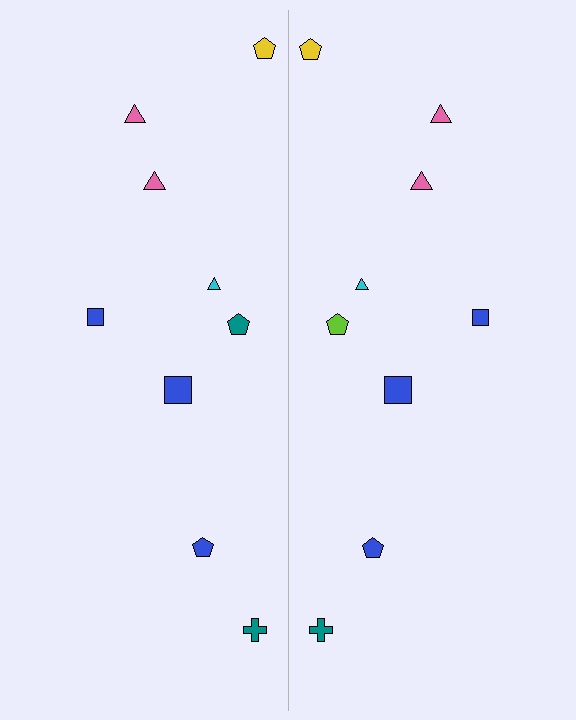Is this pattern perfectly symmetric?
No, the pattern is not perfectly symmetric. The lime pentagon on the right side breaks the symmetry — its mirror counterpart is teal.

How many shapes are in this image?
There are 18 shapes in this image.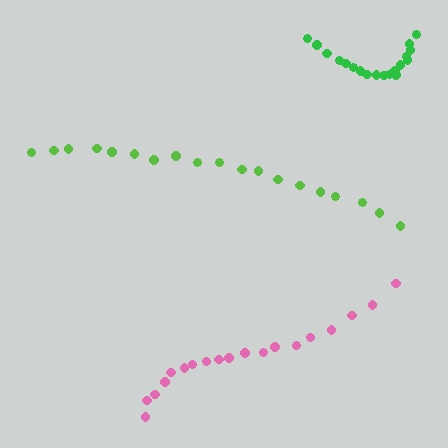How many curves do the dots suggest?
There are 3 distinct paths.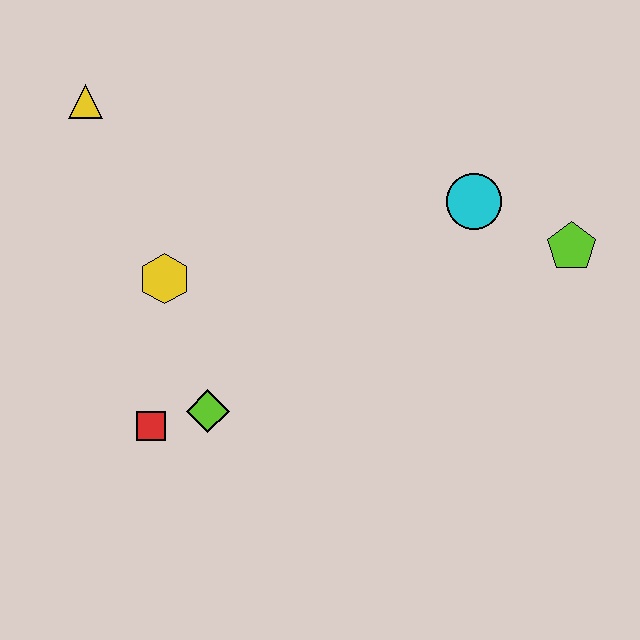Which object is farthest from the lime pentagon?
The yellow triangle is farthest from the lime pentagon.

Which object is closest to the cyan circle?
The lime pentagon is closest to the cyan circle.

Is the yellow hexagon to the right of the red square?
Yes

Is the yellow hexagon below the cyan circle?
Yes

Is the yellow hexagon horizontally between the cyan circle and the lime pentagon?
No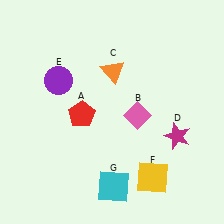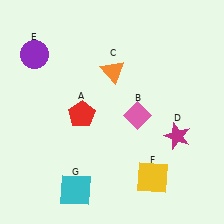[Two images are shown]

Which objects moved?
The objects that moved are: the purple circle (E), the cyan square (G).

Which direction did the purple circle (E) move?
The purple circle (E) moved up.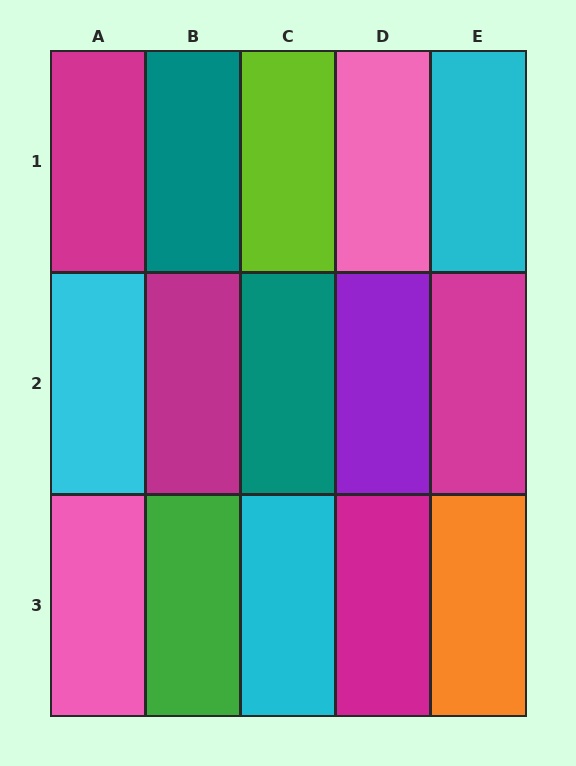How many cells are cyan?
3 cells are cyan.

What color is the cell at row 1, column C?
Lime.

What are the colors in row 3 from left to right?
Pink, green, cyan, magenta, orange.